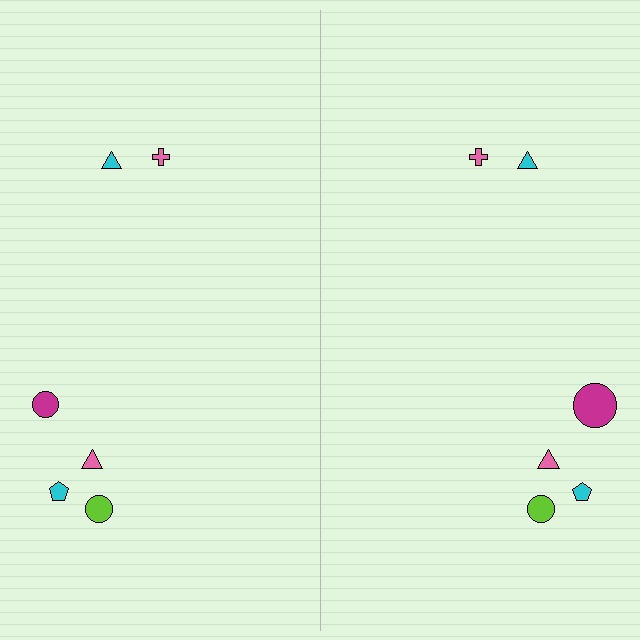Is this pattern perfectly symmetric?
No, the pattern is not perfectly symmetric. The magenta circle on the right side has a different size than its mirror counterpart.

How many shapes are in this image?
There are 12 shapes in this image.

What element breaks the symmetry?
The magenta circle on the right side has a different size than its mirror counterpart.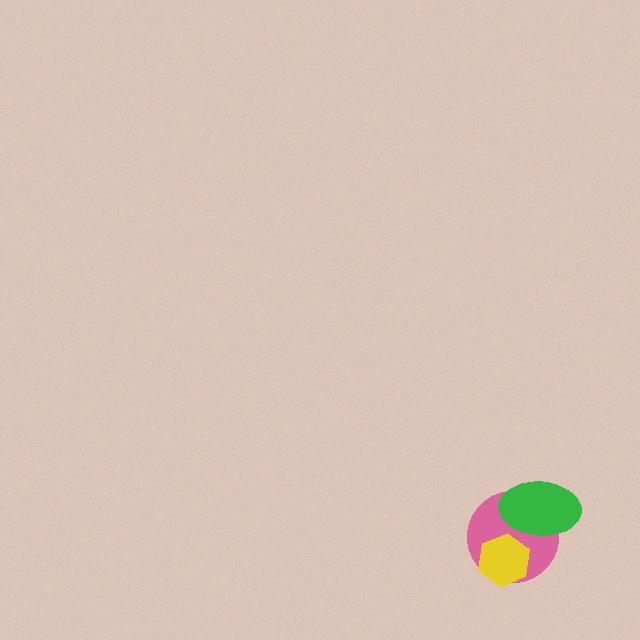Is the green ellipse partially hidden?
No, no other shape covers it.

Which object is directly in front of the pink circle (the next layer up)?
The yellow hexagon is directly in front of the pink circle.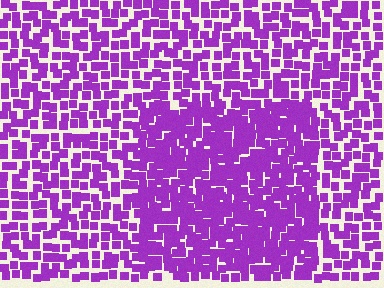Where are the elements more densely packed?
The elements are more densely packed inside the rectangle boundary.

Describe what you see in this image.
The image contains small purple elements arranged at two different densities. A rectangle-shaped region is visible where the elements are more densely packed than the surrounding area.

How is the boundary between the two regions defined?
The boundary is defined by a change in element density (approximately 1.7x ratio). All elements are the same color, size, and shape.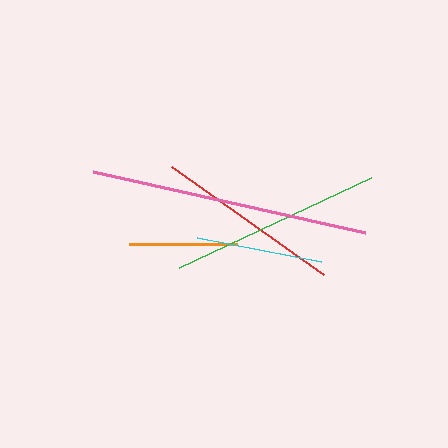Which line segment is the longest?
The pink line is the longest at approximately 278 pixels.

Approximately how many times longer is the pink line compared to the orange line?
The pink line is approximately 2.6 times the length of the orange line.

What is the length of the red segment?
The red segment is approximately 186 pixels long.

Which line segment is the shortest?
The orange line is the shortest at approximately 108 pixels.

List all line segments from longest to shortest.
From longest to shortest: pink, green, red, cyan, orange.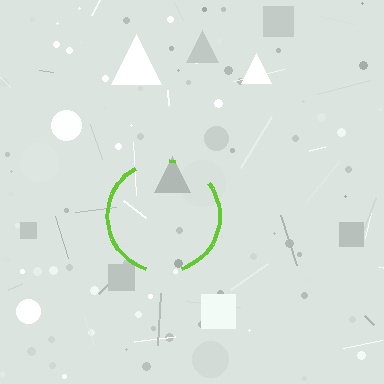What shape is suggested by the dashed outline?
The dashed outline suggests a circle.